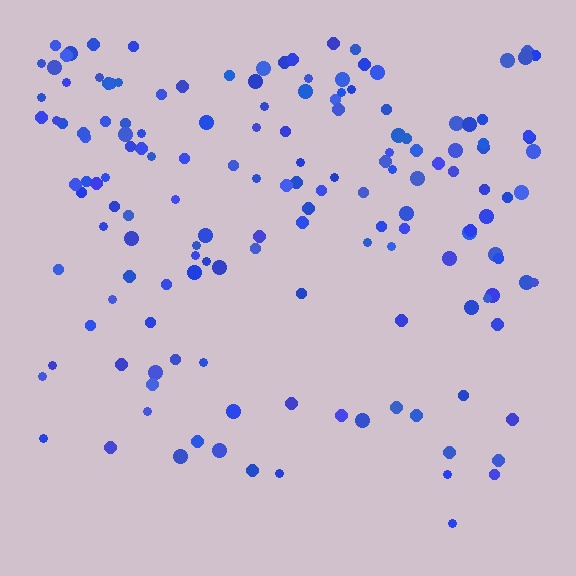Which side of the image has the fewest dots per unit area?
The bottom.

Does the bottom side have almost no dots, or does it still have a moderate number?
Still a moderate number, just noticeably fewer than the top.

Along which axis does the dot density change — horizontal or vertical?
Vertical.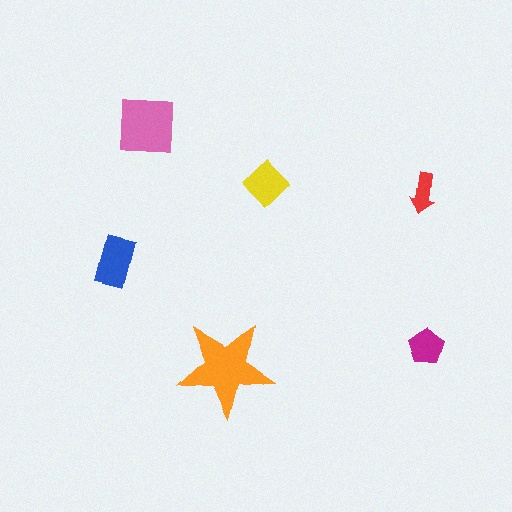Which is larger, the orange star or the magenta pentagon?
The orange star.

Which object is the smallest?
The red arrow.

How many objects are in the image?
There are 6 objects in the image.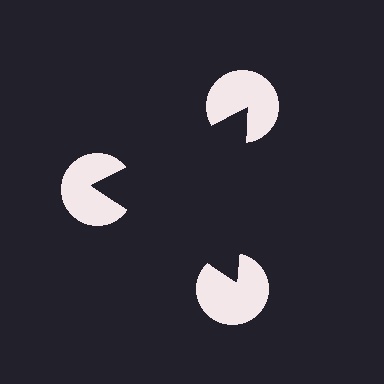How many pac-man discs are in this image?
There are 3 — one at each vertex of the illusory triangle.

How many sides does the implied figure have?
3 sides.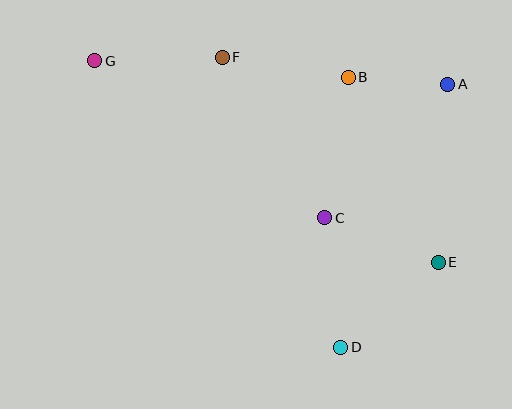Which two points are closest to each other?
Points A and B are closest to each other.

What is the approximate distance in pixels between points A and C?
The distance between A and C is approximately 181 pixels.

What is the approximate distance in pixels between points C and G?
The distance between C and G is approximately 278 pixels.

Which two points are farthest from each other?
Points E and G are farthest from each other.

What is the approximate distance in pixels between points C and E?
The distance between C and E is approximately 122 pixels.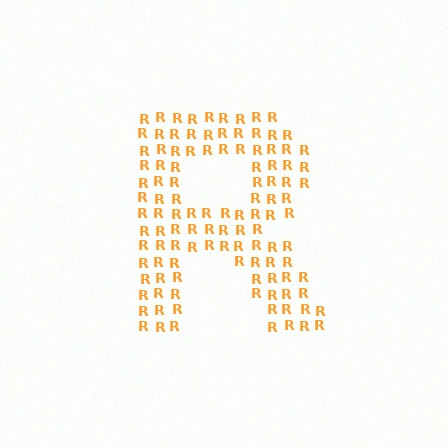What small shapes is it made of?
It is made of small letter R's.